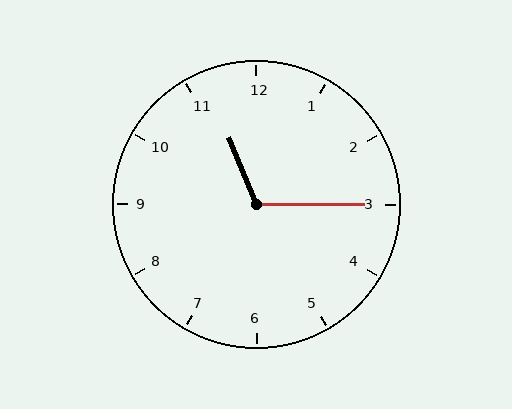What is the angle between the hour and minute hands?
Approximately 112 degrees.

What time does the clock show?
11:15.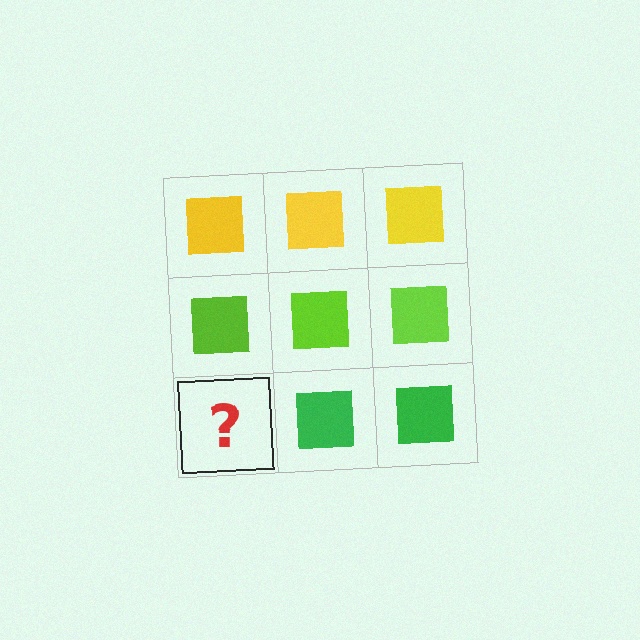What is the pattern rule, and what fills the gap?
The rule is that each row has a consistent color. The gap should be filled with a green square.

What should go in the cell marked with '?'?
The missing cell should contain a green square.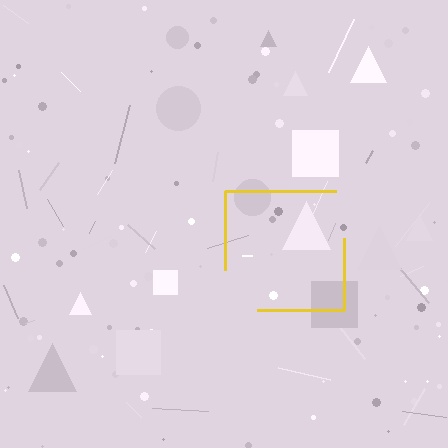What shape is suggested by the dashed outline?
The dashed outline suggests a square.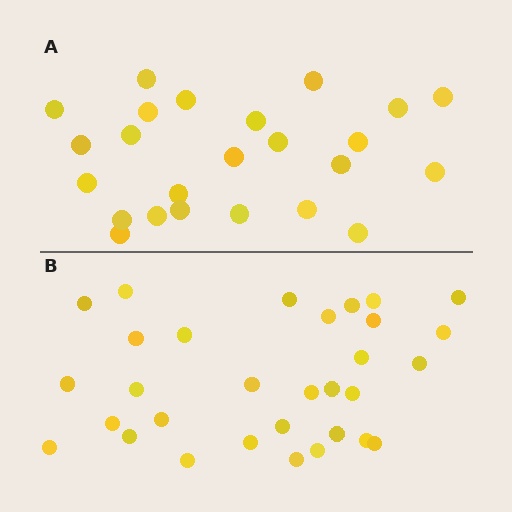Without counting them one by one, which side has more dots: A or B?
Region B (the bottom region) has more dots.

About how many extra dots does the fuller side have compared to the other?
Region B has roughly 8 or so more dots than region A.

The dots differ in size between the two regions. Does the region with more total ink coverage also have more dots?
No. Region A has more total ink coverage because its dots are larger, but region B actually contains more individual dots. Total area can be misleading — the number of items is what matters here.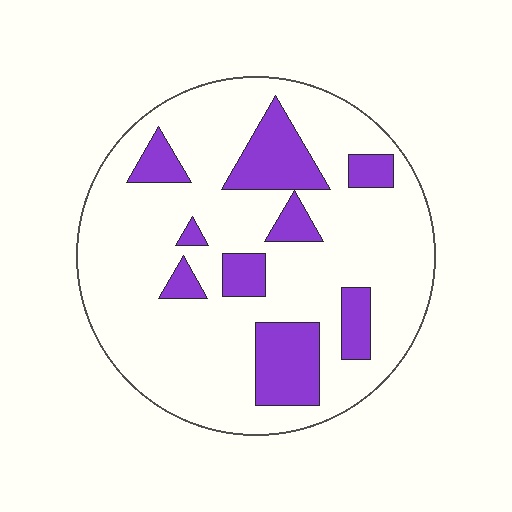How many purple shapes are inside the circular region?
9.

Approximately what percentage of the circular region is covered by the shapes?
Approximately 20%.